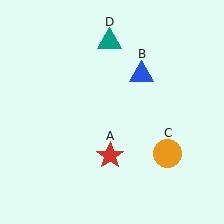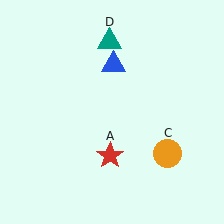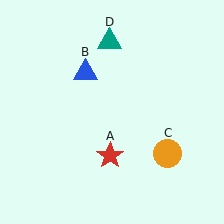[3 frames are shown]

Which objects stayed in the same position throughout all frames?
Red star (object A) and orange circle (object C) and teal triangle (object D) remained stationary.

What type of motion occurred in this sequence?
The blue triangle (object B) rotated counterclockwise around the center of the scene.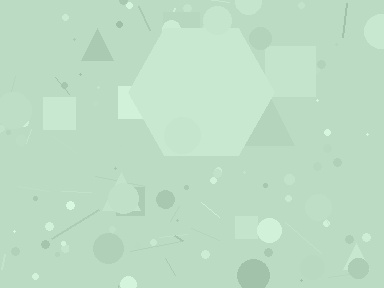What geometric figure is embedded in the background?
A hexagon is embedded in the background.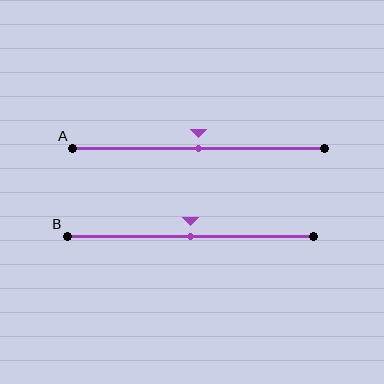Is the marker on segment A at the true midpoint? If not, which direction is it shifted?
Yes, the marker on segment A is at the true midpoint.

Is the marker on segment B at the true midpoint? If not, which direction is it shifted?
Yes, the marker on segment B is at the true midpoint.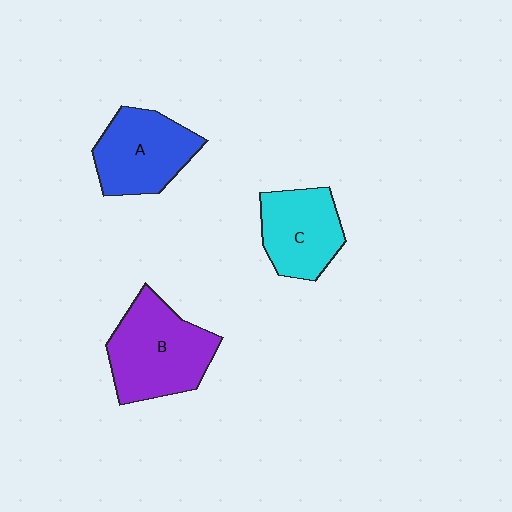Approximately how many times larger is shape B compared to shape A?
Approximately 1.2 times.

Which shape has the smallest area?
Shape C (cyan).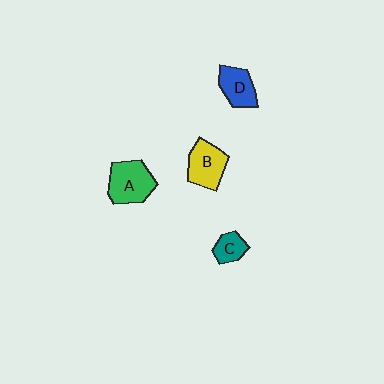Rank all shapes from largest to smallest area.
From largest to smallest: A (green), B (yellow), D (blue), C (teal).